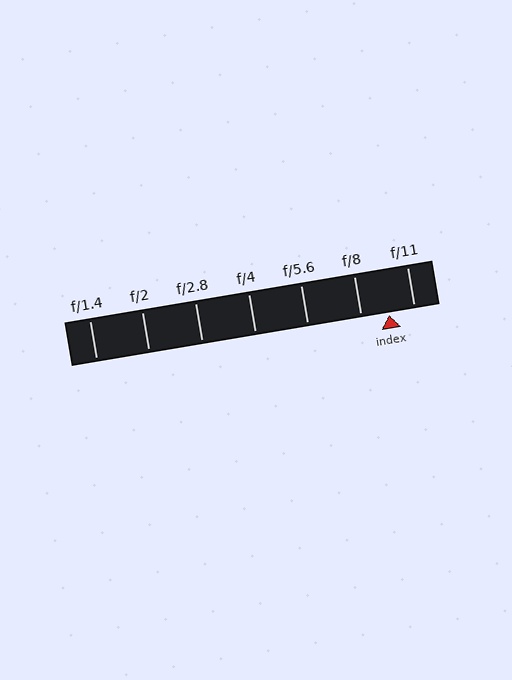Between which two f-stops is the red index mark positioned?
The index mark is between f/8 and f/11.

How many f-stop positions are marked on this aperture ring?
There are 7 f-stop positions marked.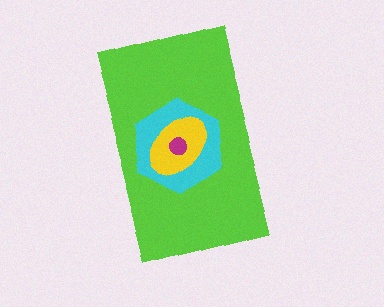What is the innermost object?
The magenta circle.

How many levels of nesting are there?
4.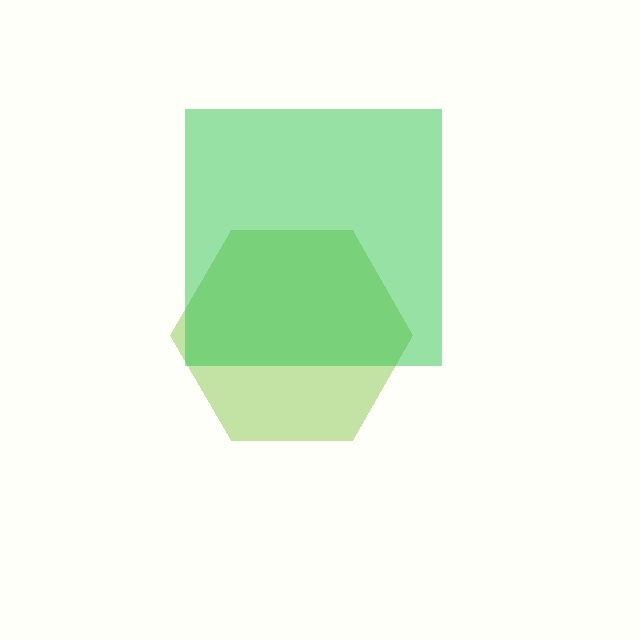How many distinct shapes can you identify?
There are 2 distinct shapes: a lime hexagon, a green square.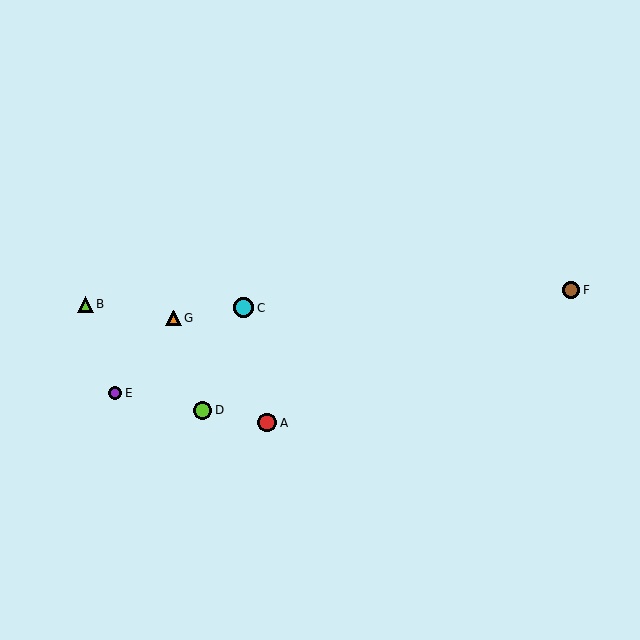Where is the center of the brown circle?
The center of the brown circle is at (571, 290).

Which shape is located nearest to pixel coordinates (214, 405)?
The lime circle (labeled D) at (203, 410) is nearest to that location.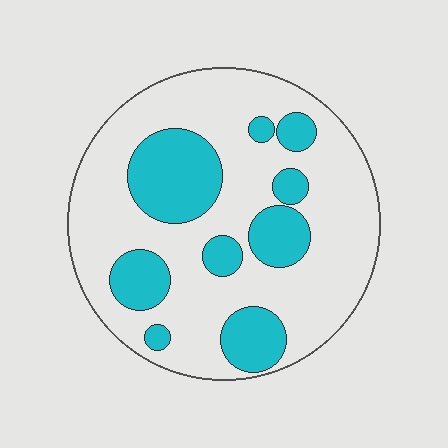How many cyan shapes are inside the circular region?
9.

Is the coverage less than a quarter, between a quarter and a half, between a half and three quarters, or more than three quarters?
Between a quarter and a half.